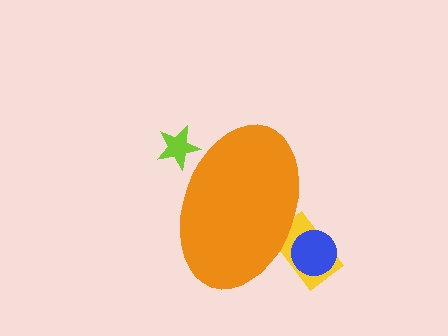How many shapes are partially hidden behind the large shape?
3 shapes are partially hidden.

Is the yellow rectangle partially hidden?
Yes, the yellow rectangle is partially hidden behind the orange ellipse.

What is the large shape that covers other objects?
An orange ellipse.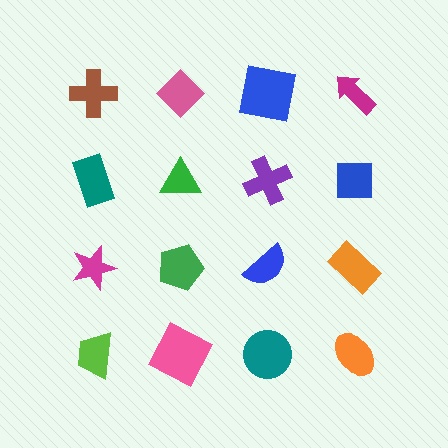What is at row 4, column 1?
A lime trapezoid.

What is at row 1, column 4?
A magenta arrow.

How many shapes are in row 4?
4 shapes.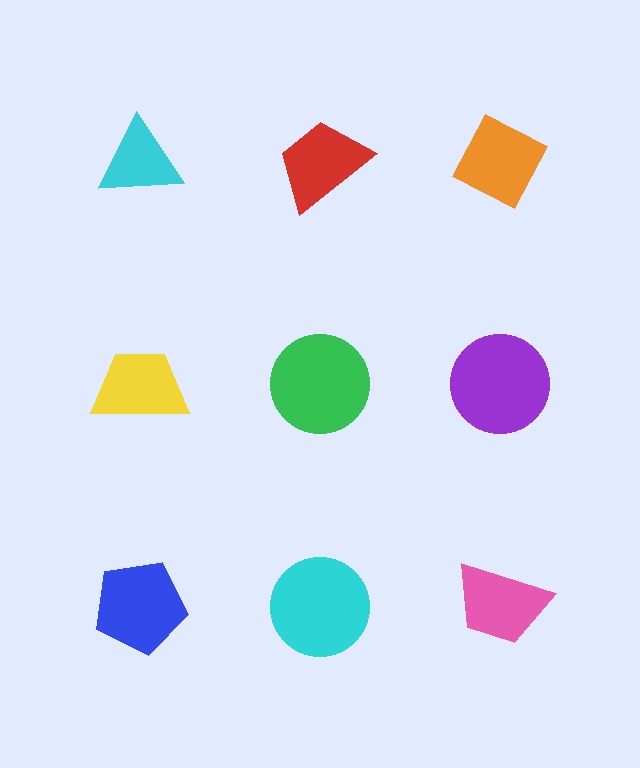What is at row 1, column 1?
A cyan triangle.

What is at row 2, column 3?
A purple circle.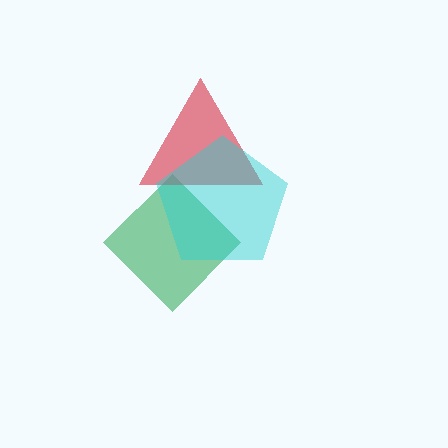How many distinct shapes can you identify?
There are 3 distinct shapes: a green diamond, a red triangle, a cyan pentagon.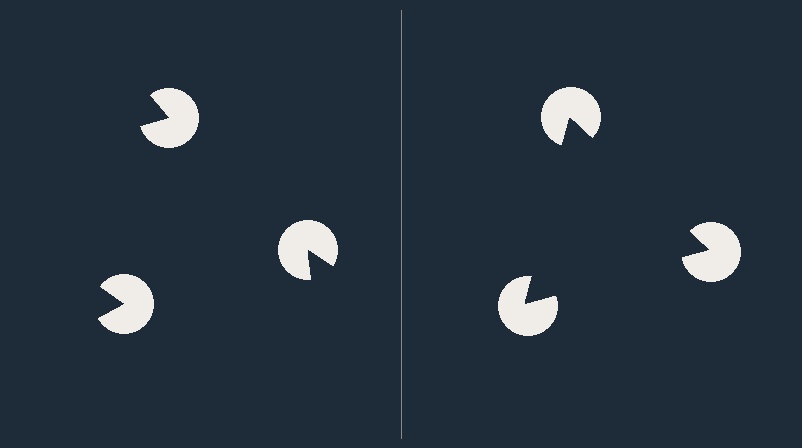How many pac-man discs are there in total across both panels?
6 — 3 on each side.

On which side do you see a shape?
An illusory triangle appears on the right side. On the left side the wedge cuts are rotated, so no coherent shape forms.